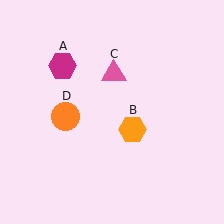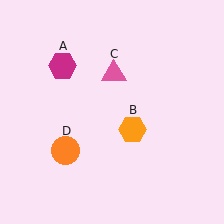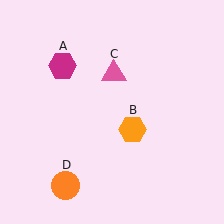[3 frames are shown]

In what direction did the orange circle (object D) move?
The orange circle (object D) moved down.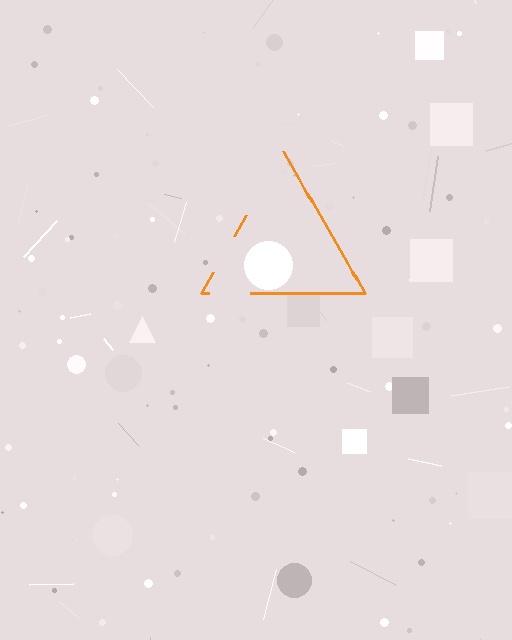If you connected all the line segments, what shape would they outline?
They would outline a triangle.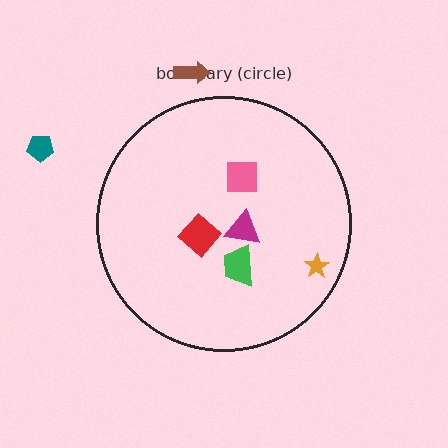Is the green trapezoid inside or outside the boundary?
Inside.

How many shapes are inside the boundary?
5 inside, 2 outside.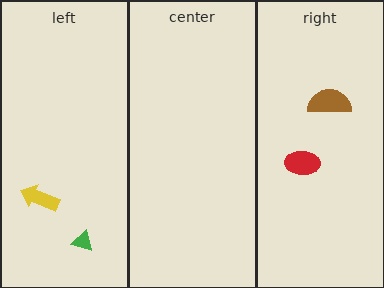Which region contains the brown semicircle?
The right region.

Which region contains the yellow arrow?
The left region.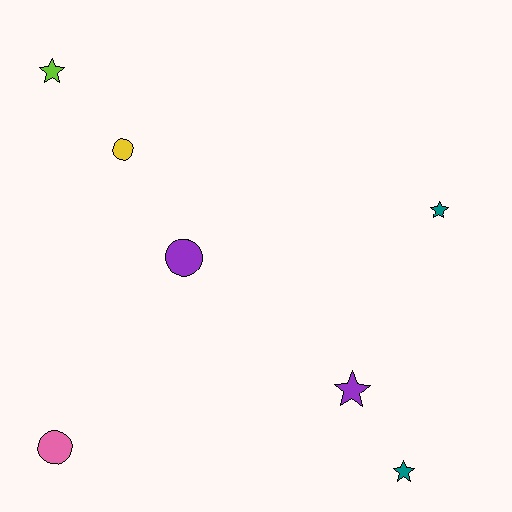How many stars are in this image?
There are 4 stars.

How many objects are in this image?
There are 7 objects.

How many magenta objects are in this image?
There are no magenta objects.